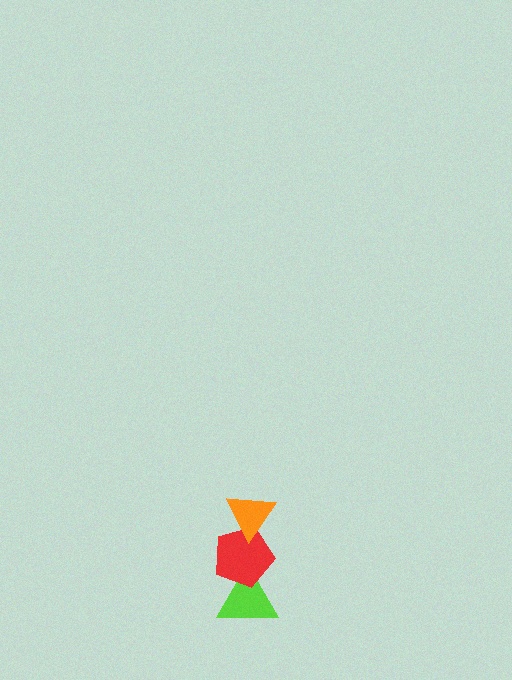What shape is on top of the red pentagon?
The orange triangle is on top of the red pentagon.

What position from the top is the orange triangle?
The orange triangle is 1st from the top.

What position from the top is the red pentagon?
The red pentagon is 2nd from the top.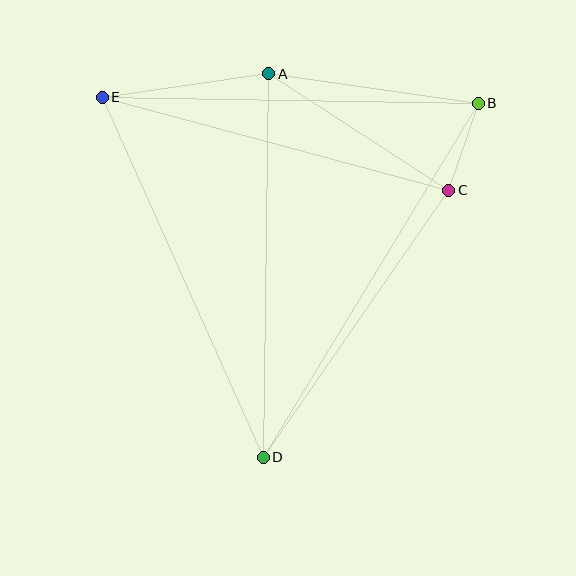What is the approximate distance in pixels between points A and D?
The distance between A and D is approximately 383 pixels.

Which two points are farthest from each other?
Points B and D are farthest from each other.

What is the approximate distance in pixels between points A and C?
The distance between A and C is approximately 215 pixels.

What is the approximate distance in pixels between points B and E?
The distance between B and E is approximately 376 pixels.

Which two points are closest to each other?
Points B and C are closest to each other.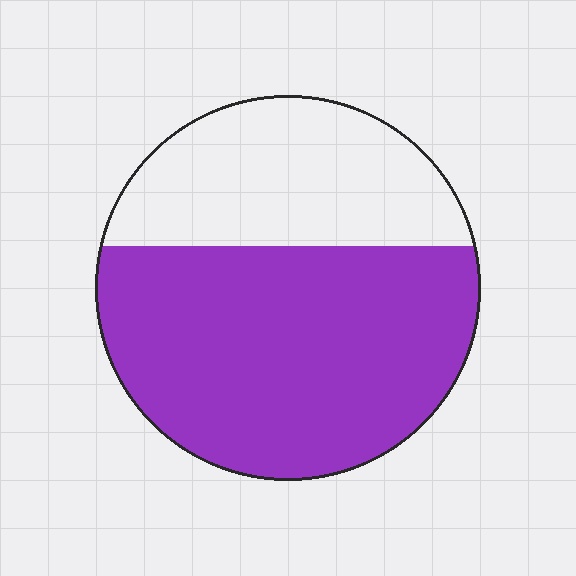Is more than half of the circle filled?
Yes.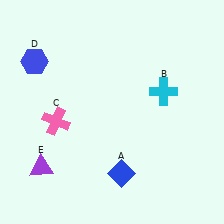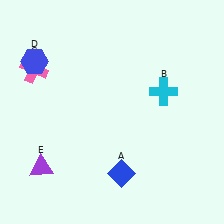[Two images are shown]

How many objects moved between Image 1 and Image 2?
1 object moved between the two images.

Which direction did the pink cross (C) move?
The pink cross (C) moved up.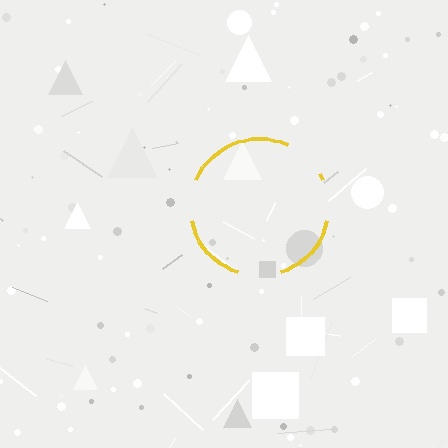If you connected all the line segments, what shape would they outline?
They would outline a circle.